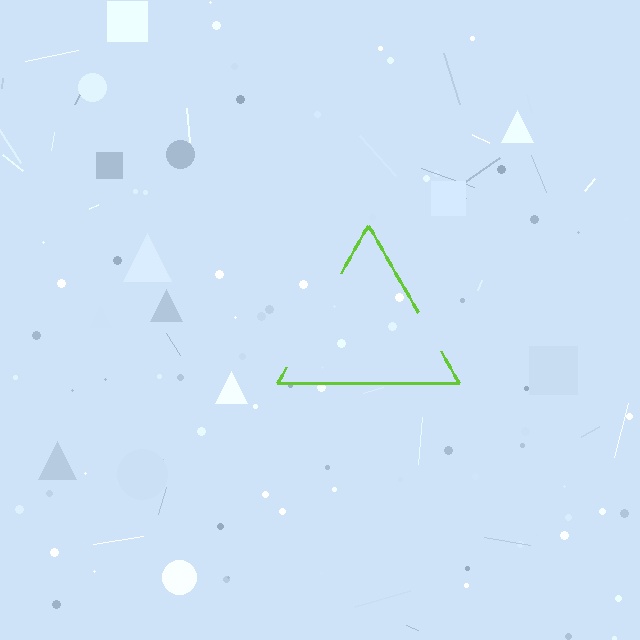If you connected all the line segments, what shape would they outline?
They would outline a triangle.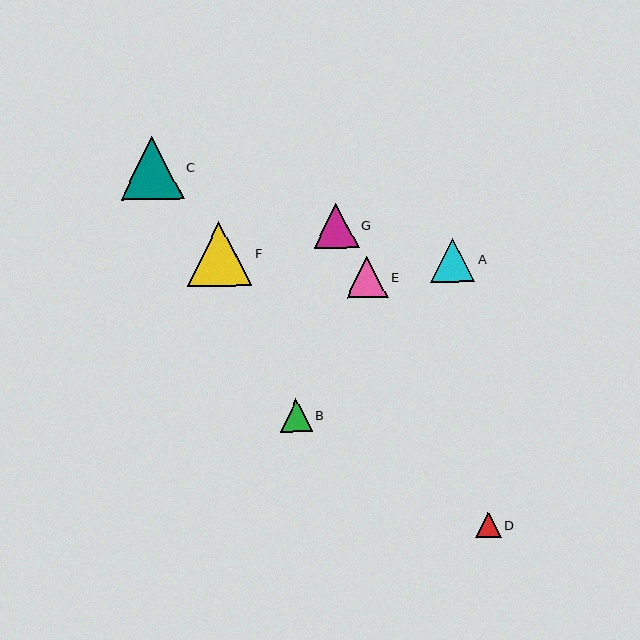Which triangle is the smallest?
Triangle D is the smallest with a size of approximately 25 pixels.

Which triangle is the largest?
Triangle F is the largest with a size of approximately 65 pixels.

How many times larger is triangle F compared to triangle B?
Triangle F is approximately 2.0 times the size of triangle B.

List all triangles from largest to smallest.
From largest to smallest: F, C, G, A, E, B, D.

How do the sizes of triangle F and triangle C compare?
Triangle F and triangle C are approximately the same size.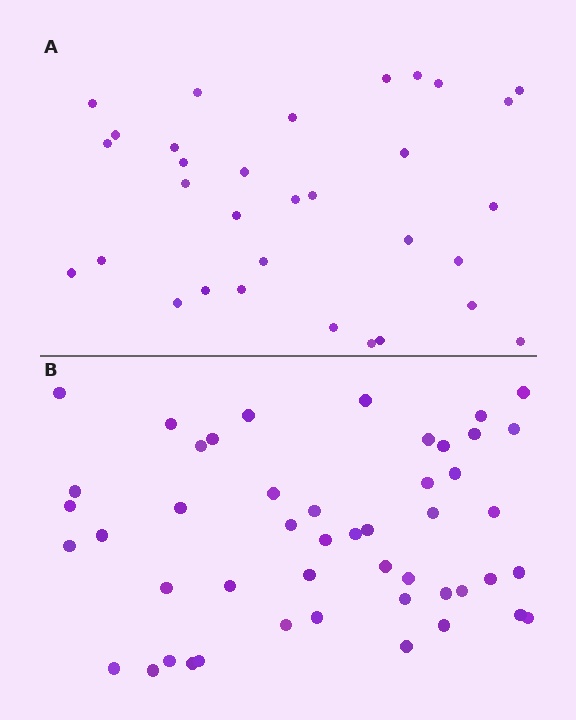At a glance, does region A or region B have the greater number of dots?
Region B (the bottom region) has more dots.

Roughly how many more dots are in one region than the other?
Region B has approximately 15 more dots than region A.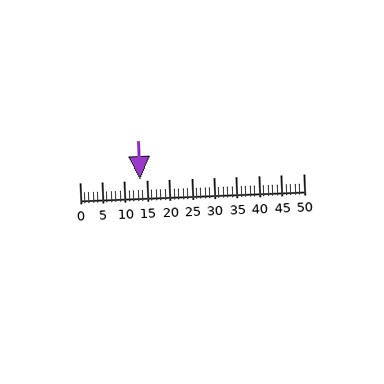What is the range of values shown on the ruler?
The ruler shows values from 0 to 50.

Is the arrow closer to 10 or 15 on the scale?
The arrow is closer to 15.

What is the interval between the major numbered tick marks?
The major tick marks are spaced 5 units apart.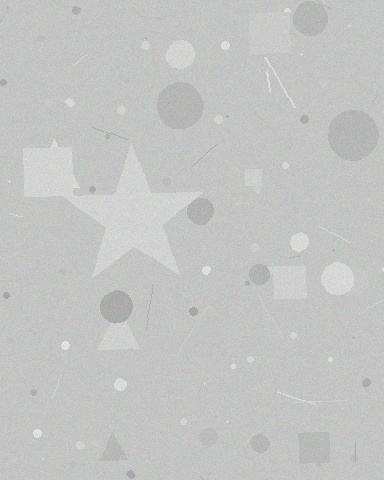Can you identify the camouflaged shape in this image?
The camouflaged shape is a star.